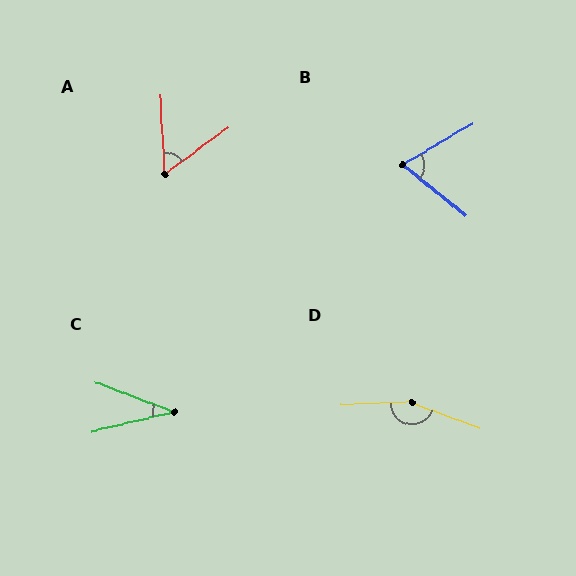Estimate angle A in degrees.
Approximately 56 degrees.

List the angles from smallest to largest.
C (34°), A (56°), B (69°), D (157°).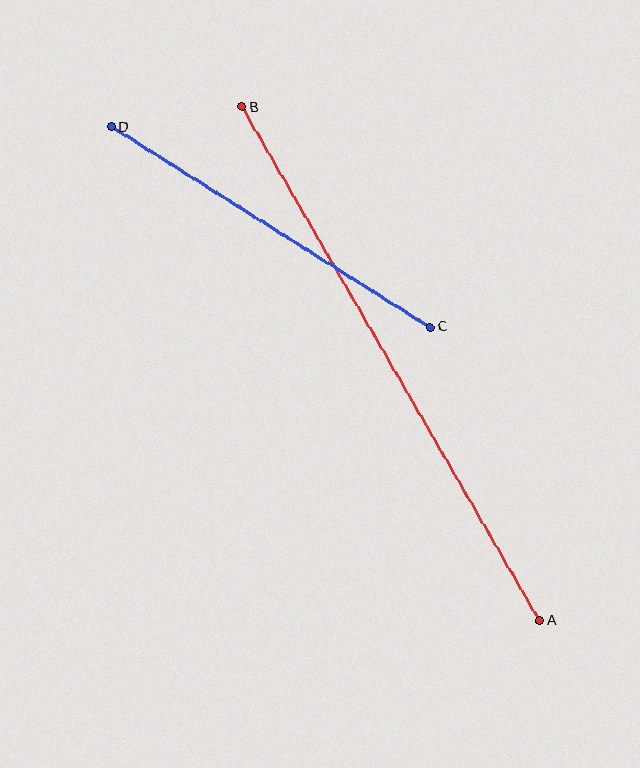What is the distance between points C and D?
The distance is approximately 377 pixels.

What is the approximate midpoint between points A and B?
The midpoint is at approximately (391, 364) pixels.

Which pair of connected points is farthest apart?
Points A and B are farthest apart.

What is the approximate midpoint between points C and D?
The midpoint is at approximately (271, 227) pixels.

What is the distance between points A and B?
The distance is approximately 594 pixels.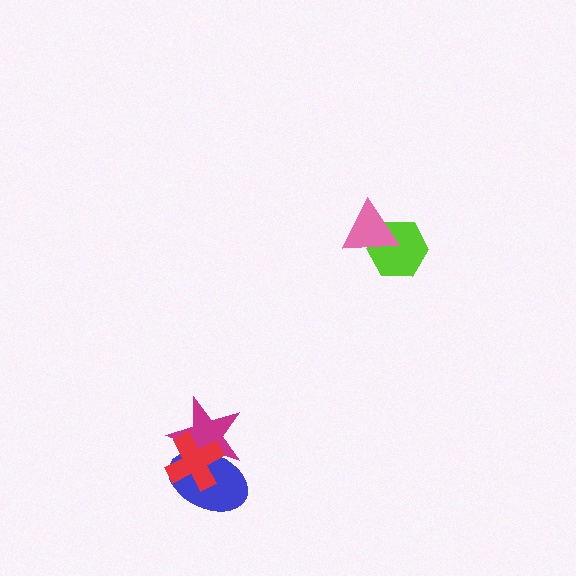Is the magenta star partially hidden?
Yes, it is partially covered by another shape.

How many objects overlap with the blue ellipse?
2 objects overlap with the blue ellipse.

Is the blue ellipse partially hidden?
Yes, it is partially covered by another shape.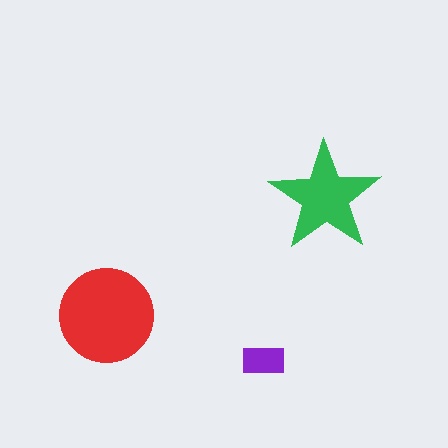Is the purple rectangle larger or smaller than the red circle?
Smaller.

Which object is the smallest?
The purple rectangle.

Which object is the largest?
The red circle.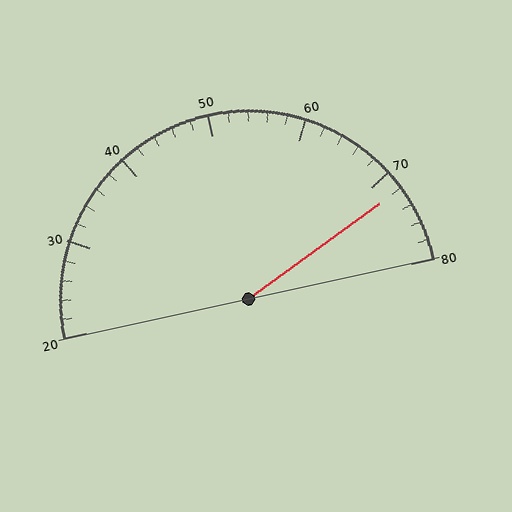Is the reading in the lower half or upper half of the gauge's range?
The reading is in the upper half of the range (20 to 80).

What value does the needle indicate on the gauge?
The needle indicates approximately 72.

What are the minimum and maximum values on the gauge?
The gauge ranges from 20 to 80.